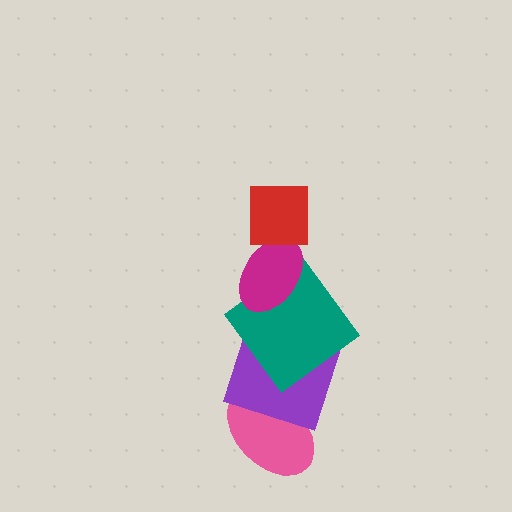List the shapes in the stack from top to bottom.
From top to bottom: the red square, the magenta ellipse, the teal diamond, the purple square, the pink ellipse.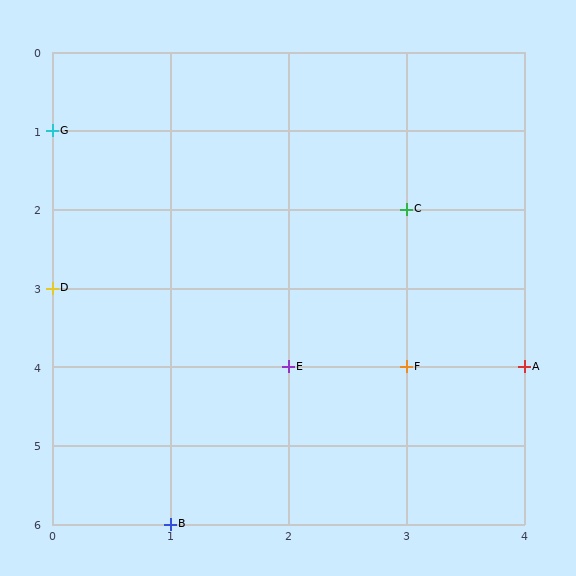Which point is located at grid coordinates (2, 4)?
Point E is at (2, 4).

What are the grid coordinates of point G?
Point G is at grid coordinates (0, 1).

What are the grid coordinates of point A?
Point A is at grid coordinates (4, 4).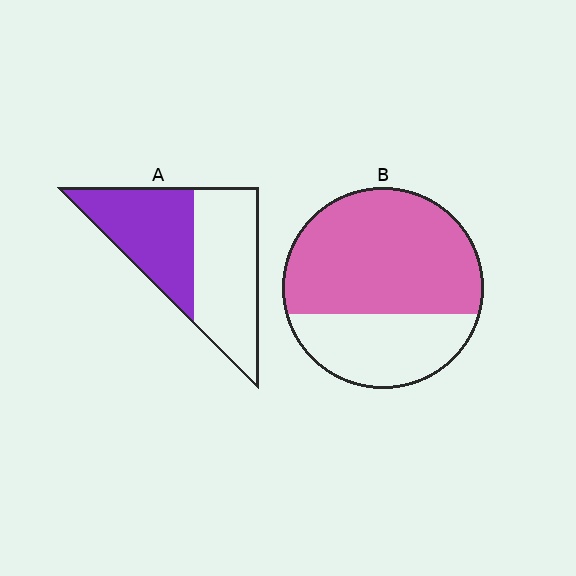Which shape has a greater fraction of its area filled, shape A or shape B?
Shape B.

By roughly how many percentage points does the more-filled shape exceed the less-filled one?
By roughly 20 percentage points (B over A).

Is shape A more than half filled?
Roughly half.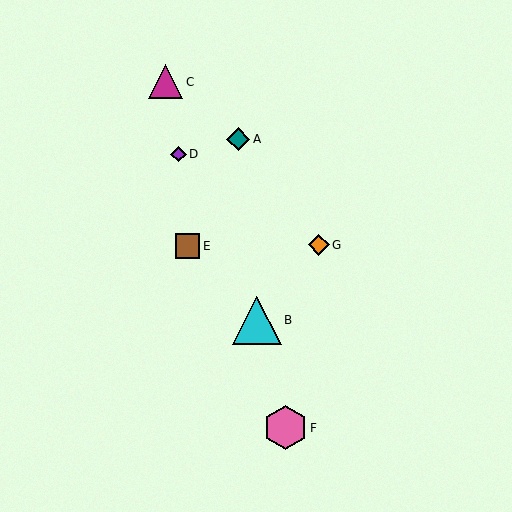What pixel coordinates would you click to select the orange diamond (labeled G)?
Click at (319, 245) to select the orange diamond G.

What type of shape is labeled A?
Shape A is a teal diamond.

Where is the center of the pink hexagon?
The center of the pink hexagon is at (285, 428).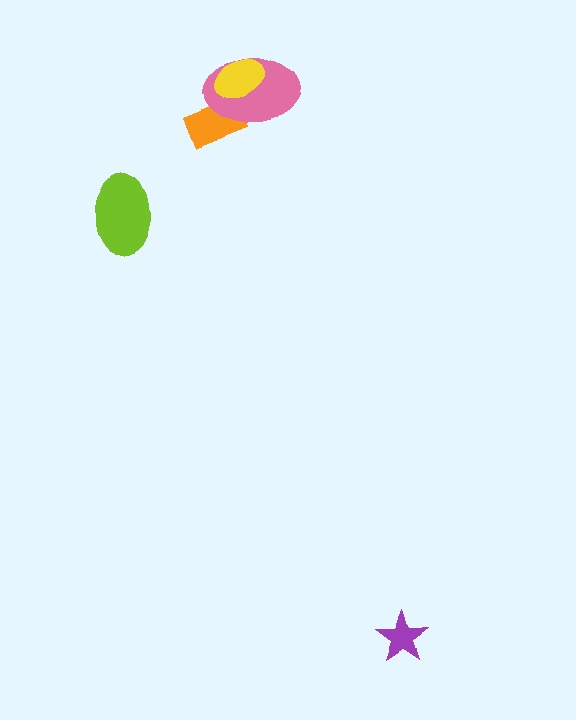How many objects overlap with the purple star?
0 objects overlap with the purple star.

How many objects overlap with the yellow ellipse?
1 object overlaps with the yellow ellipse.